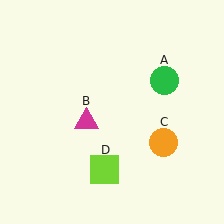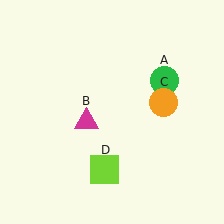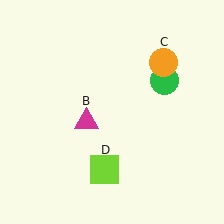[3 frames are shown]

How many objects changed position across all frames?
1 object changed position: orange circle (object C).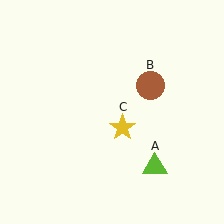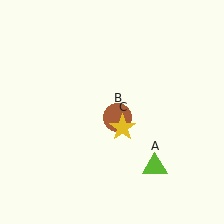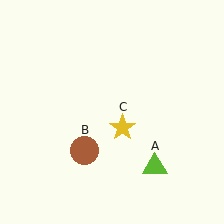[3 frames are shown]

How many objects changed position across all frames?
1 object changed position: brown circle (object B).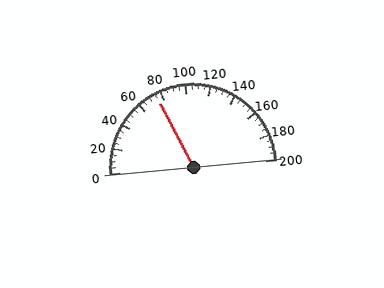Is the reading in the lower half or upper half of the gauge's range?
The reading is in the lower half of the range (0 to 200).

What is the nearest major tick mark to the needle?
The nearest major tick mark is 80.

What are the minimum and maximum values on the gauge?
The gauge ranges from 0 to 200.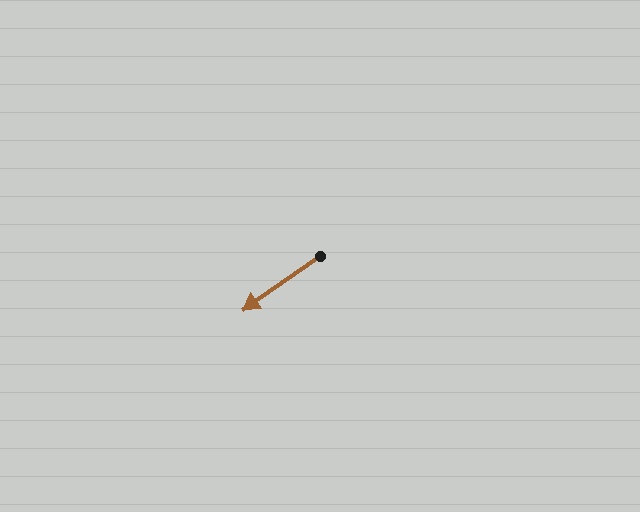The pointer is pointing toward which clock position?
Roughly 8 o'clock.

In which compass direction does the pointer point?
Southwest.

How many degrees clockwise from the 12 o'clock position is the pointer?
Approximately 235 degrees.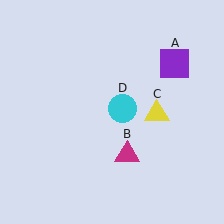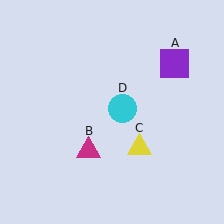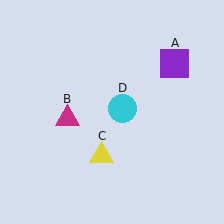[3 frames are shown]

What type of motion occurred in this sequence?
The magenta triangle (object B), yellow triangle (object C) rotated clockwise around the center of the scene.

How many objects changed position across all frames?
2 objects changed position: magenta triangle (object B), yellow triangle (object C).